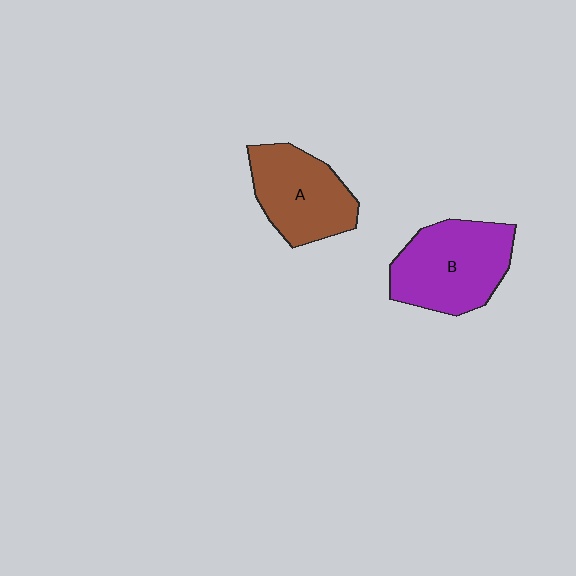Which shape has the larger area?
Shape B (purple).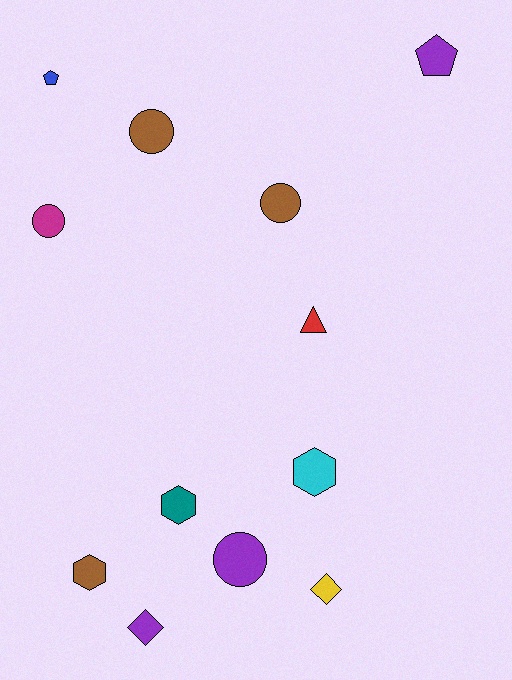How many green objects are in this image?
There are no green objects.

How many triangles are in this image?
There is 1 triangle.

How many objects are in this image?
There are 12 objects.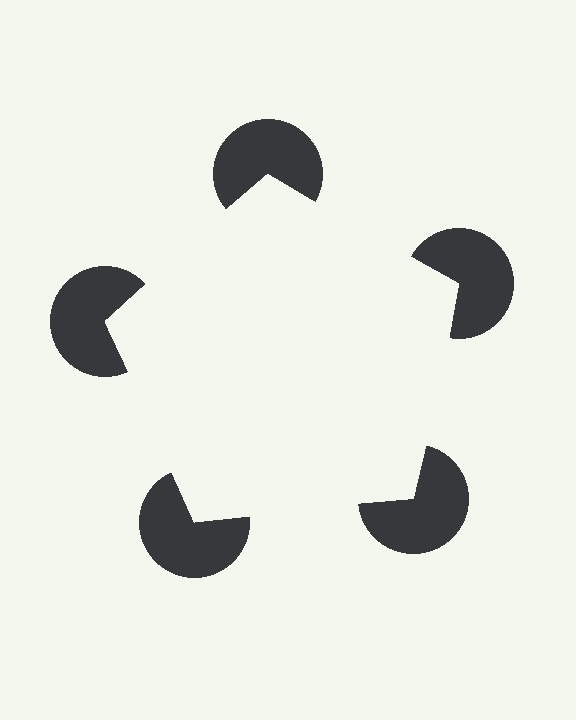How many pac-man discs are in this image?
There are 5 — one at each vertex of the illusory pentagon.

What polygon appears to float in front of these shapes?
An illusory pentagon — its edges are inferred from the aligned wedge cuts in the pac-man discs, not physically drawn.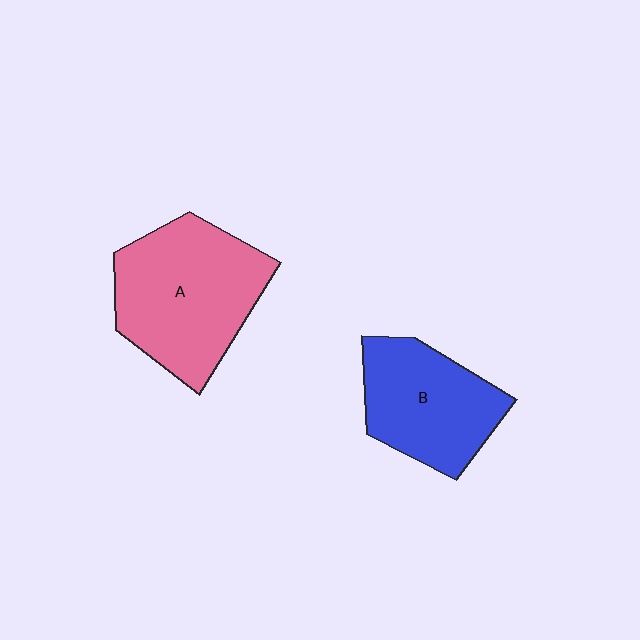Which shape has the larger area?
Shape A (pink).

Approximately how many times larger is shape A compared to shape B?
Approximately 1.3 times.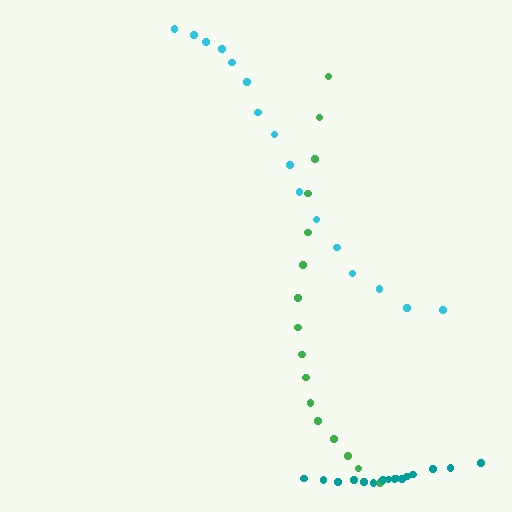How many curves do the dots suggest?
There are 3 distinct paths.